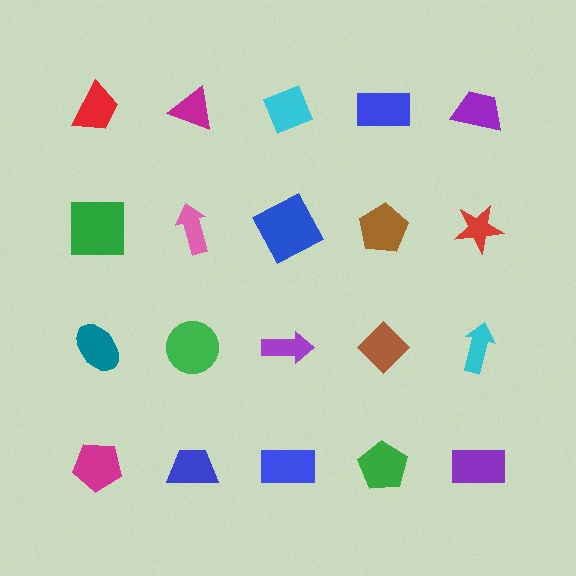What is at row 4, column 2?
A blue trapezoid.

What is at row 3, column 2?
A green circle.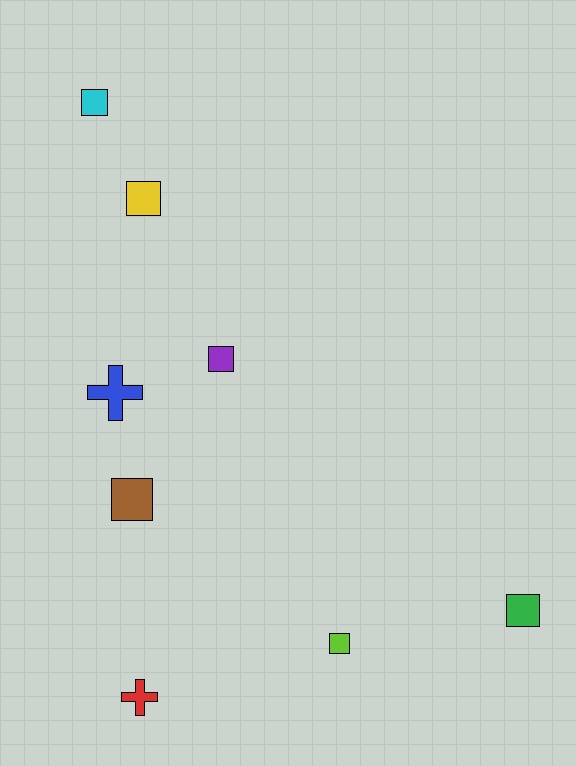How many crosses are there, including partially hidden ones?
There are 2 crosses.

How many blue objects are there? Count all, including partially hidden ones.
There is 1 blue object.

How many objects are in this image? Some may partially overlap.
There are 8 objects.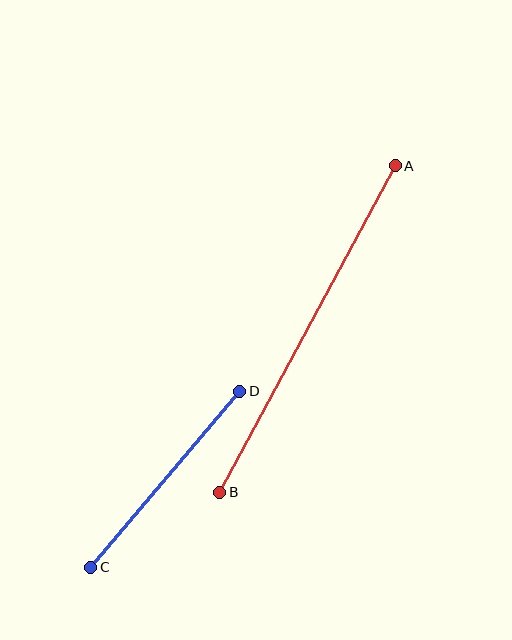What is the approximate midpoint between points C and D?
The midpoint is at approximately (165, 479) pixels.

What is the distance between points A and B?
The distance is approximately 371 pixels.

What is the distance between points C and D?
The distance is approximately 231 pixels.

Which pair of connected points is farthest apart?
Points A and B are farthest apart.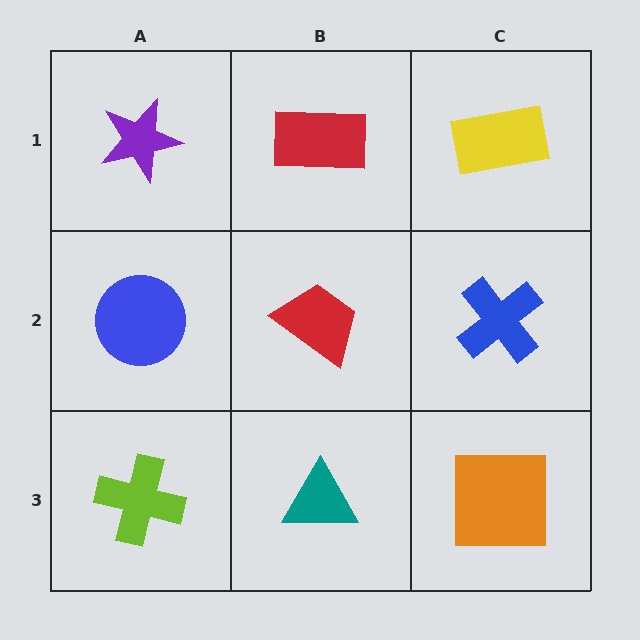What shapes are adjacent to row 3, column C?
A blue cross (row 2, column C), a teal triangle (row 3, column B).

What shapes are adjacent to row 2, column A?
A purple star (row 1, column A), a lime cross (row 3, column A), a red trapezoid (row 2, column B).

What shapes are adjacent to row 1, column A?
A blue circle (row 2, column A), a red rectangle (row 1, column B).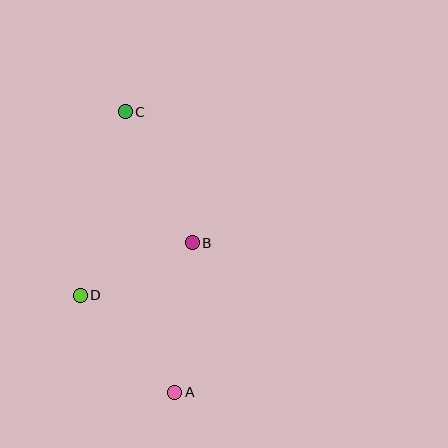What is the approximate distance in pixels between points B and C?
The distance between B and C is approximately 147 pixels.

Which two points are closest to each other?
Points B and D are closest to each other.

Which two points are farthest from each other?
Points A and C are farthest from each other.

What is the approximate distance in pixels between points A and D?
The distance between A and D is approximately 136 pixels.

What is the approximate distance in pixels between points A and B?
The distance between A and B is approximately 150 pixels.